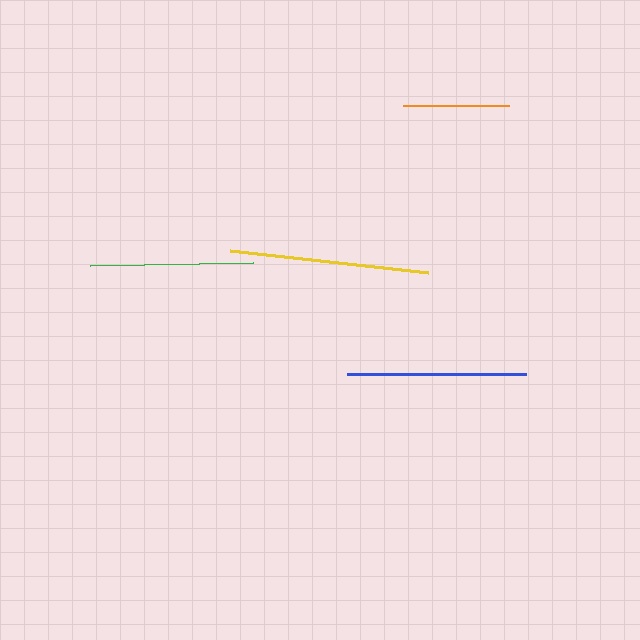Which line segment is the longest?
The yellow line is the longest at approximately 199 pixels.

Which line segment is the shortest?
The orange line is the shortest at approximately 106 pixels.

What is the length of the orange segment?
The orange segment is approximately 106 pixels long.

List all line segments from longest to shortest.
From longest to shortest: yellow, blue, green, orange.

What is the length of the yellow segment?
The yellow segment is approximately 199 pixels long.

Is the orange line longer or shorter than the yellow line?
The yellow line is longer than the orange line.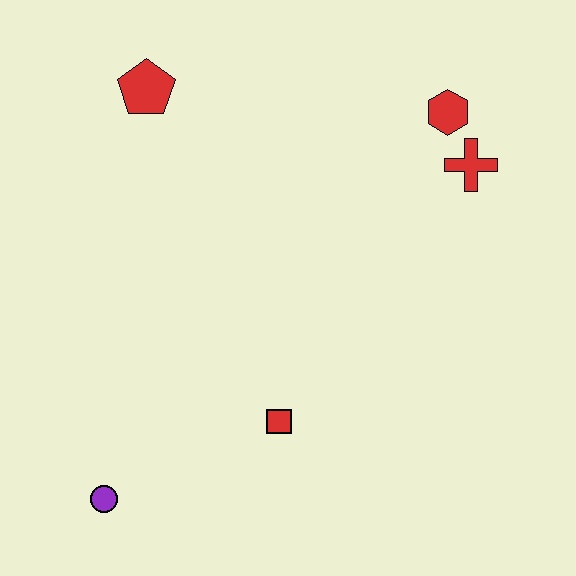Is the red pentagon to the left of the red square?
Yes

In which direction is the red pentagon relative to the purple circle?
The red pentagon is above the purple circle.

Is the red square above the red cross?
No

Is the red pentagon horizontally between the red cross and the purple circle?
Yes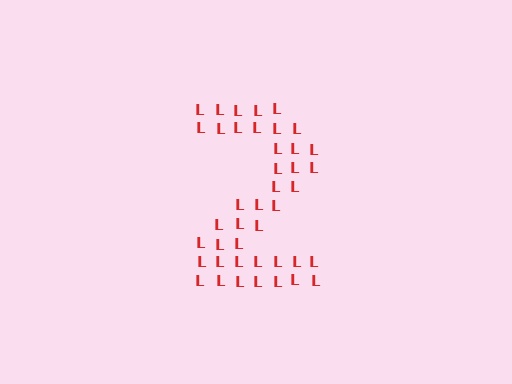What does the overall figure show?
The overall figure shows the digit 2.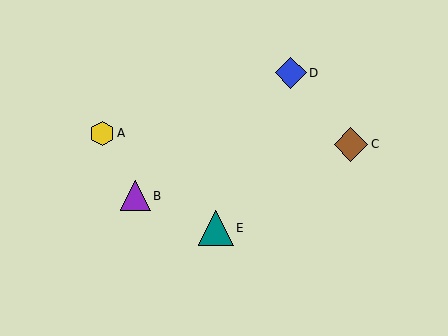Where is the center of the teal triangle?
The center of the teal triangle is at (216, 228).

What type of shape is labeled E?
Shape E is a teal triangle.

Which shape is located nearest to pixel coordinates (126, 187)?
The purple triangle (labeled B) at (135, 196) is nearest to that location.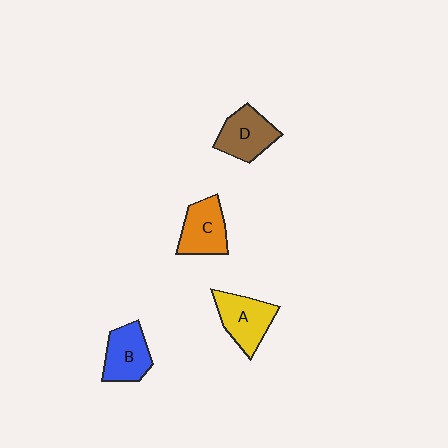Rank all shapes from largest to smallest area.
From largest to smallest: A (yellow), D (brown), C (orange), B (blue).